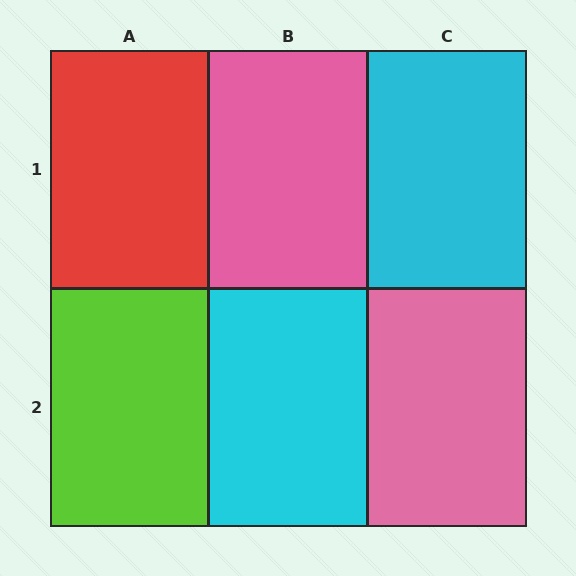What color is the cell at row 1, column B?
Pink.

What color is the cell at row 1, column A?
Red.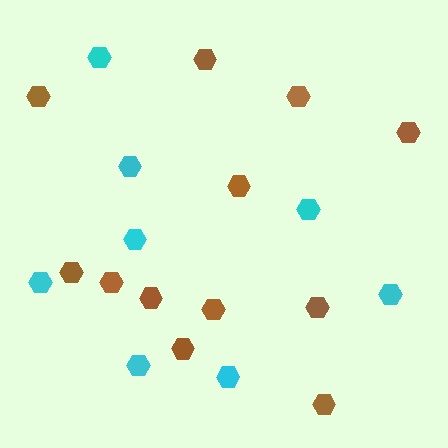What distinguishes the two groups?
There are 2 groups: one group of brown hexagons (12) and one group of cyan hexagons (8).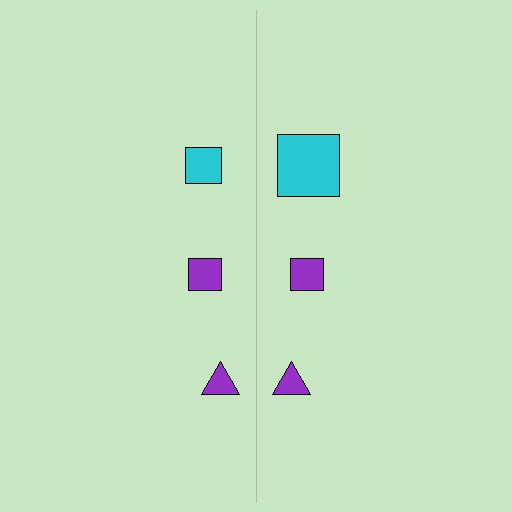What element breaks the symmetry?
The cyan square on the right side has a different size than its mirror counterpart.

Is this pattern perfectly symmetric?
No, the pattern is not perfectly symmetric. The cyan square on the right side has a different size than its mirror counterpart.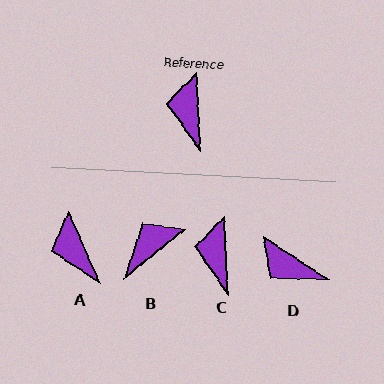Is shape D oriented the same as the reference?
No, it is off by about 54 degrees.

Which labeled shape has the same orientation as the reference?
C.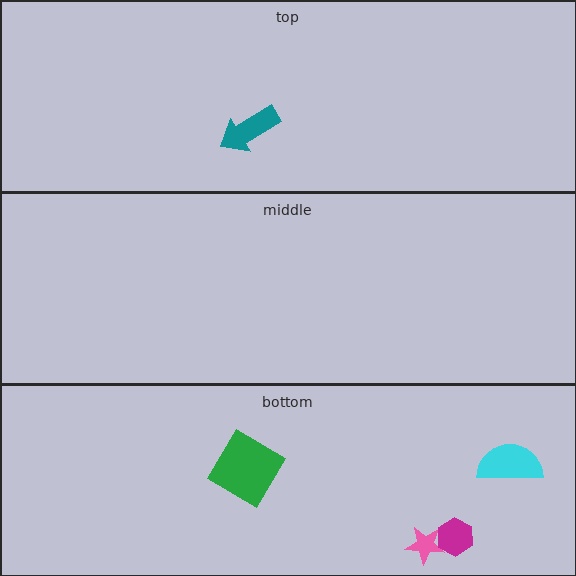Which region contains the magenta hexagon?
The bottom region.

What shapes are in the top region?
The teal arrow.